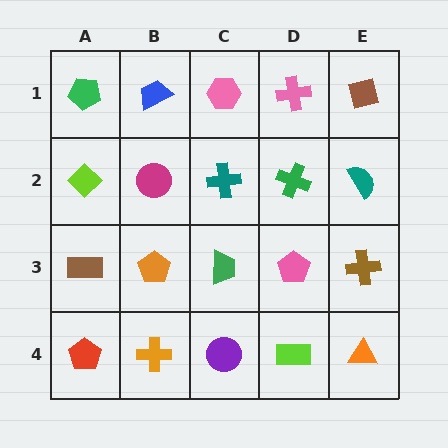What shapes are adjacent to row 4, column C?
A green trapezoid (row 3, column C), an orange cross (row 4, column B), a lime rectangle (row 4, column D).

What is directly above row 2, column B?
A blue trapezoid.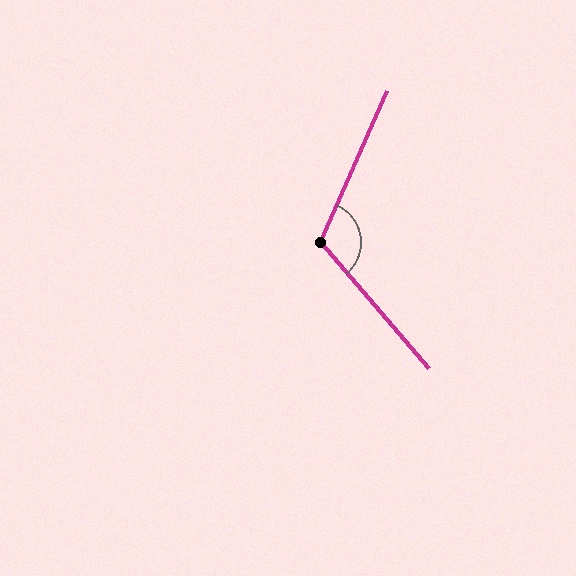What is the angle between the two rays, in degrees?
Approximately 116 degrees.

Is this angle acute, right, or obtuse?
It is obtuse.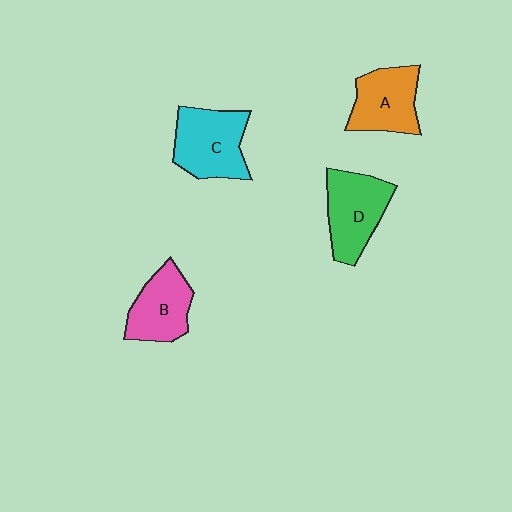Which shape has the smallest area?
Shape B (pink).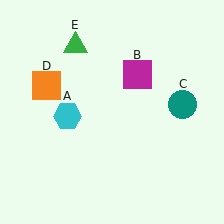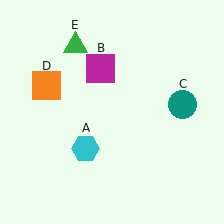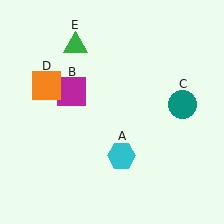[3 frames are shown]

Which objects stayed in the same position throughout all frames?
Teal circle (object C) and orange square (object D) and green triangle (object E) remained stationary.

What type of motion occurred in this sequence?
The cyan hexagon (object A), magenta square (object B) rotated counterclockwise around the center of the scene.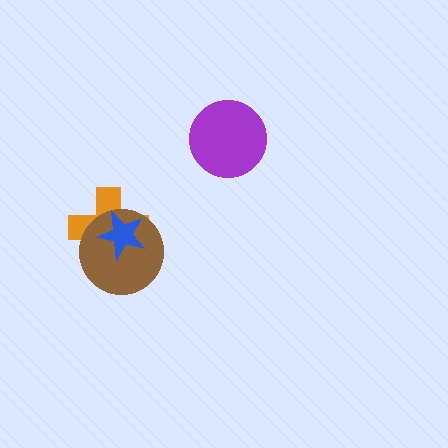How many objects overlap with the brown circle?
2 objects overlap with the brown circle.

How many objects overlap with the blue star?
2 objects overlap with the blue star.